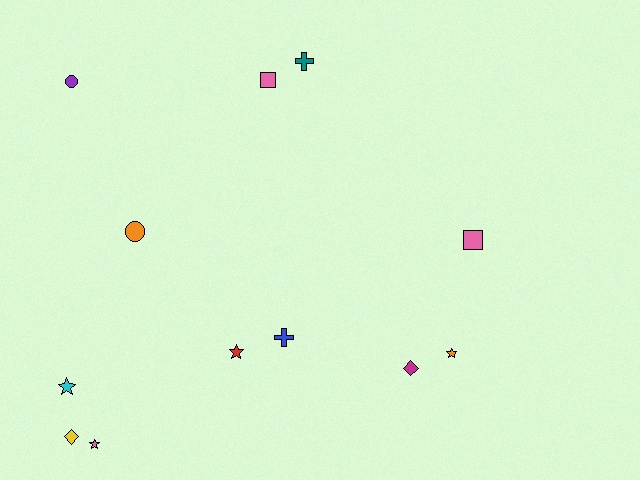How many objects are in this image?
There are 12 objects.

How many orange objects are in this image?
There are 2 orange objects.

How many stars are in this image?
There are 4 stars.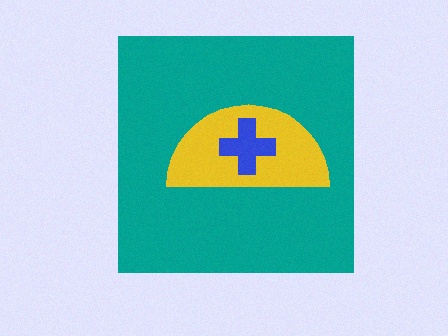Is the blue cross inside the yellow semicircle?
Yes.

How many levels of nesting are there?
3.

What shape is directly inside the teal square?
The yellow semicircle.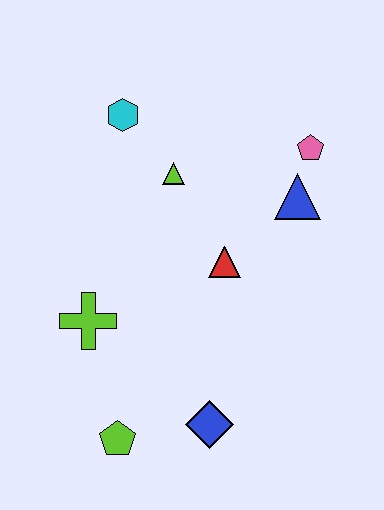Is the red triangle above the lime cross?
Yes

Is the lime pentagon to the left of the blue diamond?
Yes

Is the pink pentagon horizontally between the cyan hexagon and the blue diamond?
No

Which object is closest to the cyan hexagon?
The lime triangle is closest to the cyan hexagon.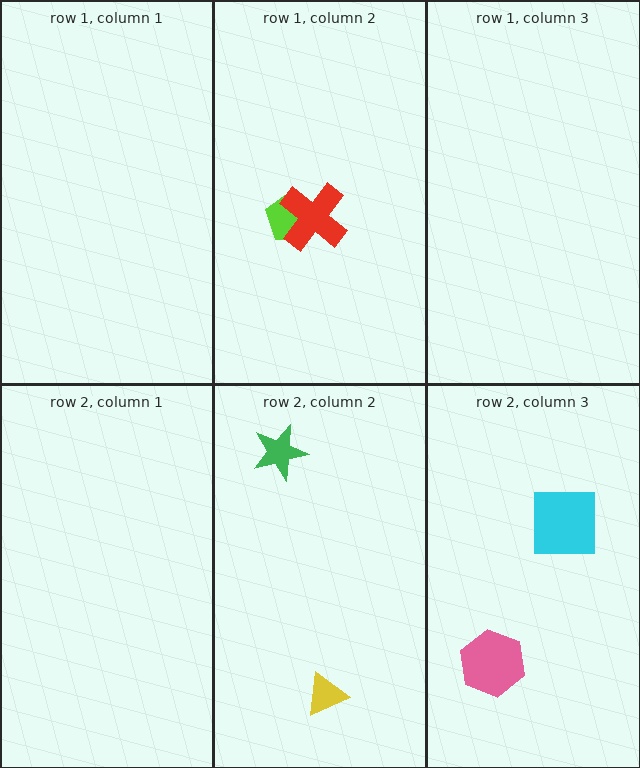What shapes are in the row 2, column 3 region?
The cyan square, the pink hexagon.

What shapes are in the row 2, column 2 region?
The yellow triangle, the green star.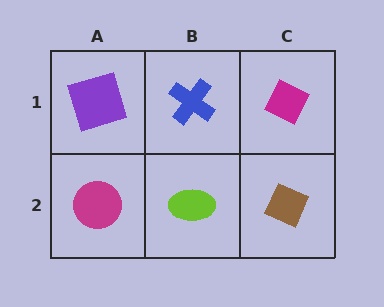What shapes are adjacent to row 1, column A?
A magenta circle (row 2, column A), a blue cross (row 1, column B).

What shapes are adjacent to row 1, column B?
A lime ellipse (row 2, column B), a purple square (row 1, column A), a magenta diamond (row 1, column C).